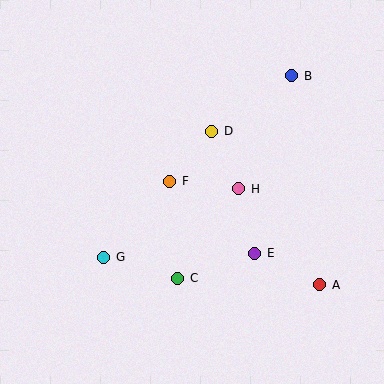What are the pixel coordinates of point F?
Point F is at (170, 181).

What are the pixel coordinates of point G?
Point G is at (104, 257).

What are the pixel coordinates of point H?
Point H is at (239, 189).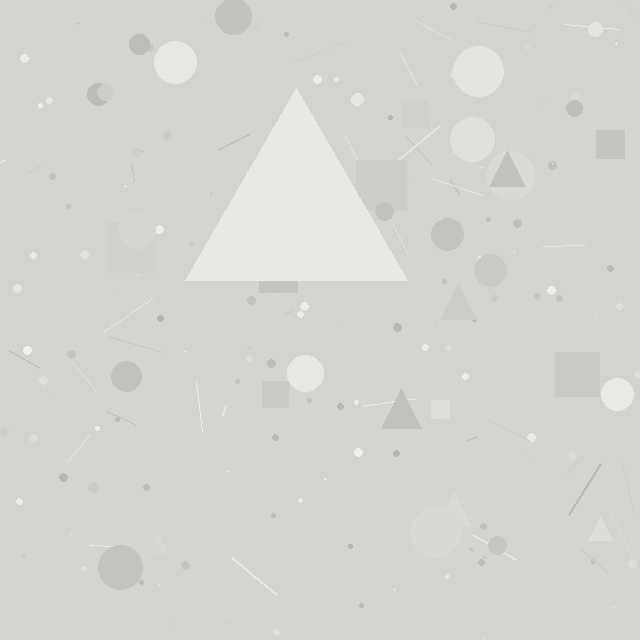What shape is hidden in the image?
A triangle is hidden in the image.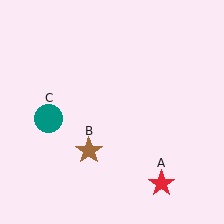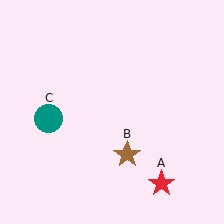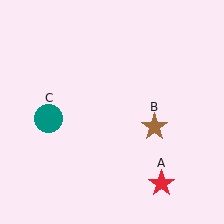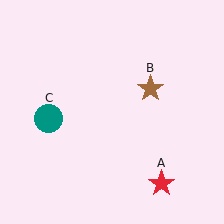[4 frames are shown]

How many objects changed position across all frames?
1 object changed position: brown star (object B).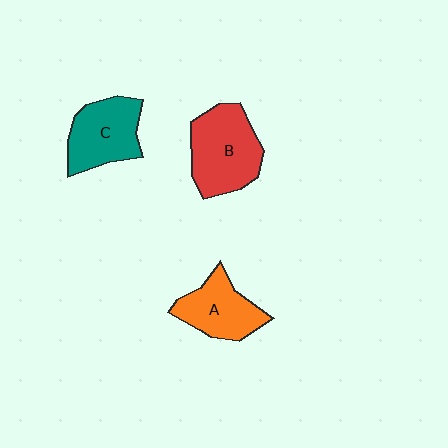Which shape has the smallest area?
Shape A (orange).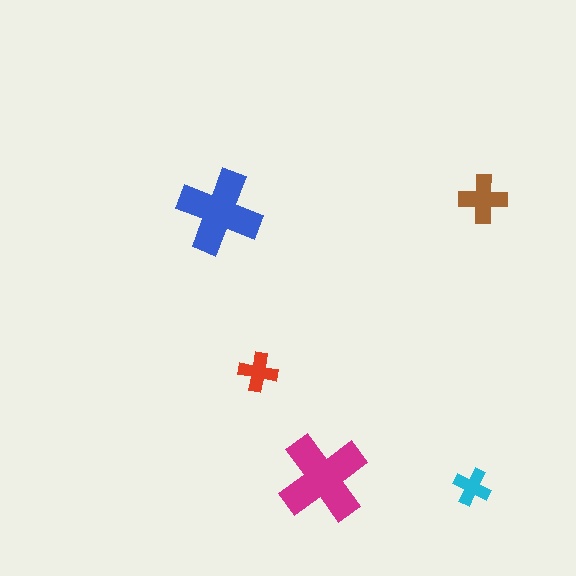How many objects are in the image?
There are 5 objects in the image.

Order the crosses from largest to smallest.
the magenta one, the blue one, the brown one, the red one, the cyan one.